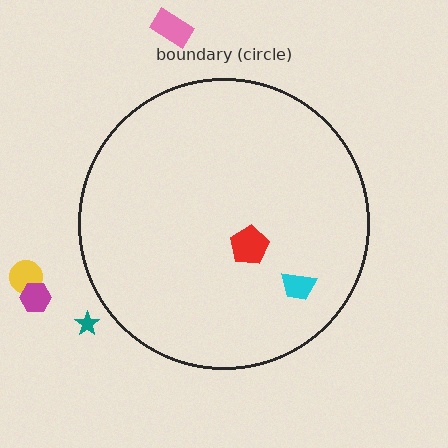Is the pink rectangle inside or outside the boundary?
Outside.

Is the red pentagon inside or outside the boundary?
Inside.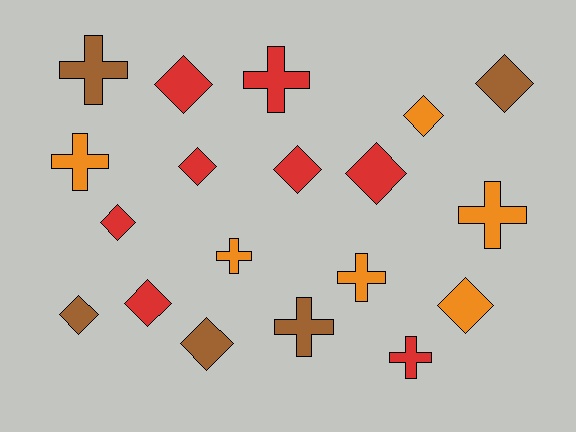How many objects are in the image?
There are 19 objects.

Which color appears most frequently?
Red, with 8 objects.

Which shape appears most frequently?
Diamond, with 11 objects.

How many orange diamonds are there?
There are 2 orange diamonds.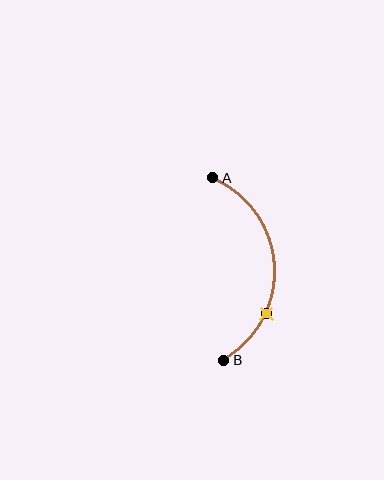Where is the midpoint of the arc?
The arc midpoint is the point on the curve farthest from the straight line joining A and B. It sits to the right of that line.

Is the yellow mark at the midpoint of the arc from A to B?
No. The yellow mark lies on the arc but is closer to endpoint B. The arc midpoint would be at the point on the curve equidistant along the arc from both A and B.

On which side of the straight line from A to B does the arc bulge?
The arc bulges to the right of the straight line connecting A and B.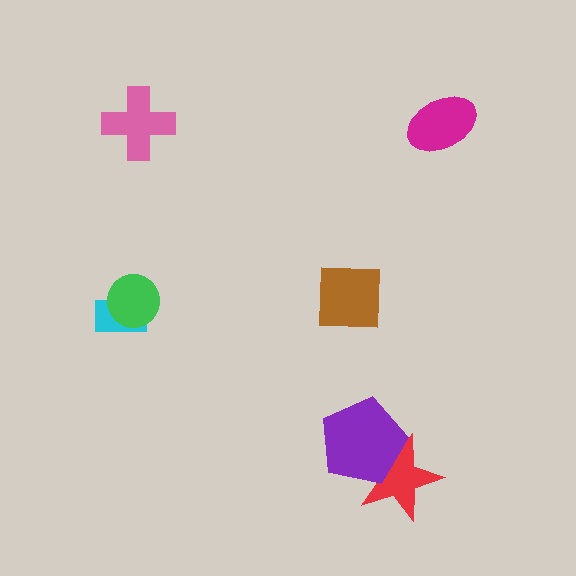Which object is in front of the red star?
The purple pentagon is in front of the red star.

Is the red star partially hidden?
Yes, it is partially covered by another shape.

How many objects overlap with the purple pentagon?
1 object overlaps with the purple pentagon.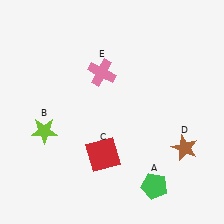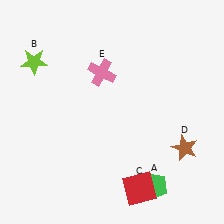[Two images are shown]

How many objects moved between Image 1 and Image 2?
2 objects moved between the two images.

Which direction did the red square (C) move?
The red square (C) moved right.